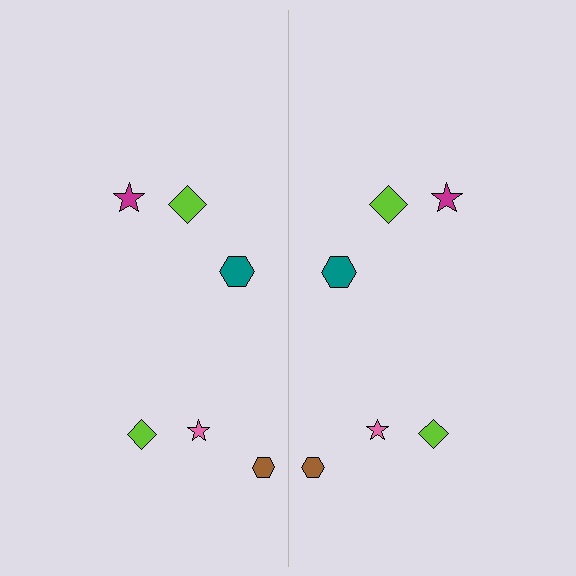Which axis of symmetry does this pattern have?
The pattern has a vertical axis of symmetry running through the center of the image.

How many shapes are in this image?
There are 12 shapes in this image.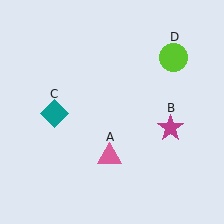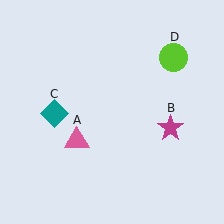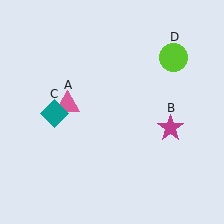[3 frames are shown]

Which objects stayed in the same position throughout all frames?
Magenta star (object B) and teal diamond (object C) and lime circle (object D) remained stationary.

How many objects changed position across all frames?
1 object changed position: pink triangle (object A).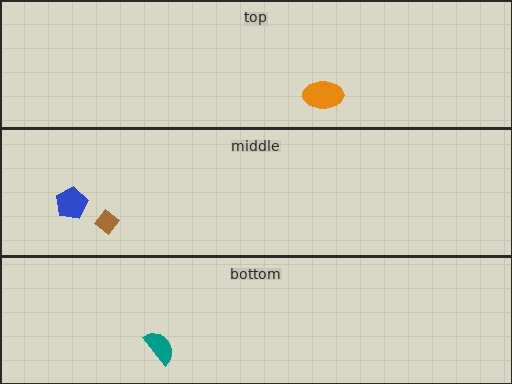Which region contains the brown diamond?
The middle region.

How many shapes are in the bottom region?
1.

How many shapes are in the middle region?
2.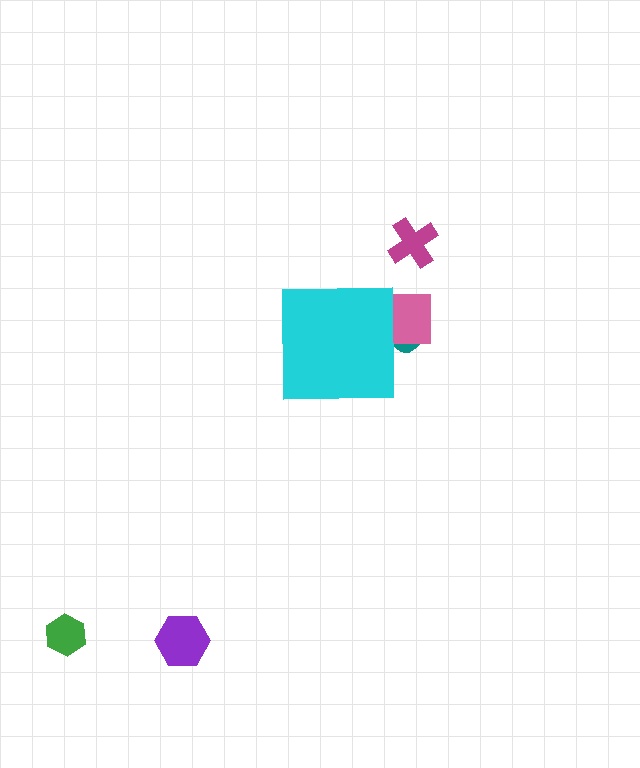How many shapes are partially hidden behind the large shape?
2 shapes are partially hidden.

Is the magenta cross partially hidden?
No, the magenta cross is fully visible.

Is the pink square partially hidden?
Yes, the pink square is partially hidden behind the cyan square.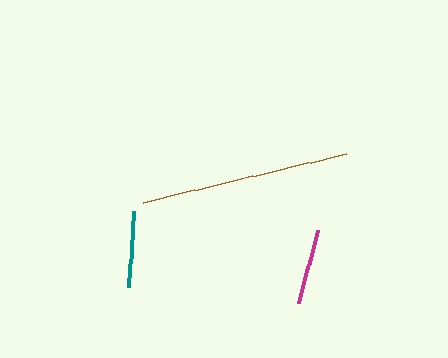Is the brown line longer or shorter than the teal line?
The brown line is longer than the teal line.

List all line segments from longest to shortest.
From longest to shortest: brown, teal, magenta.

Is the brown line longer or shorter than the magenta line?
The brown line is longer than the magenta line.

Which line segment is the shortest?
The magenta line is the shortest at approximately 75 pixels.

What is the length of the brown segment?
The brown segment is approximately 210 pixels long.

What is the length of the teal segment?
The teal segment is approximately 76 pixels long.